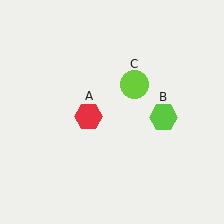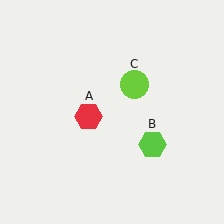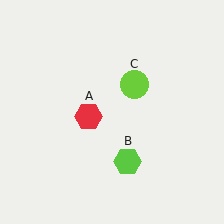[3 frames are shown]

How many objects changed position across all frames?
1 object changed position: lime hexagon (object B).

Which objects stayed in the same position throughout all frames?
Red hexagon (object A) and lime circle (object C) remained stationary.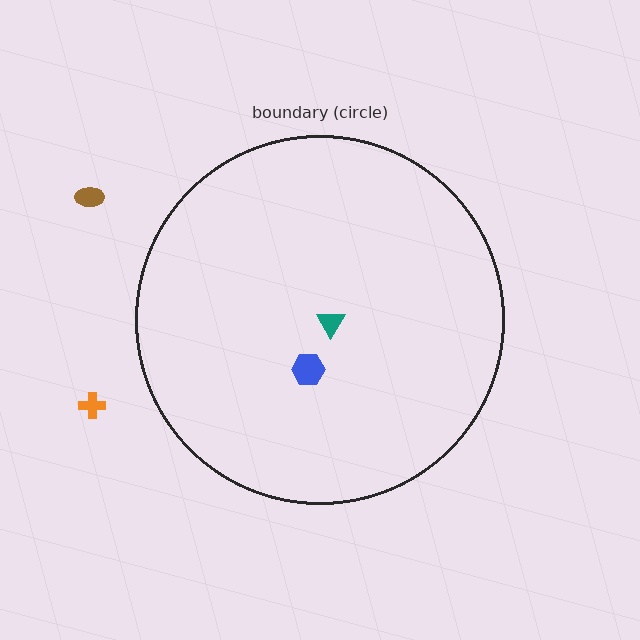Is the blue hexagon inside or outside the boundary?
Inside.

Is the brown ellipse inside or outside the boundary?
Outside.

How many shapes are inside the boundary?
2 inside, 2 outside.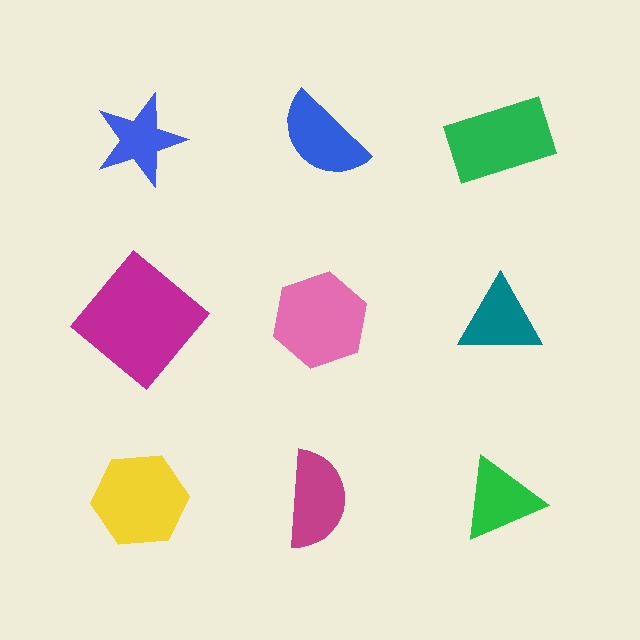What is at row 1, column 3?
A green rectangle.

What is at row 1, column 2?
A blue semicircle.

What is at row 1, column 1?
A blue star.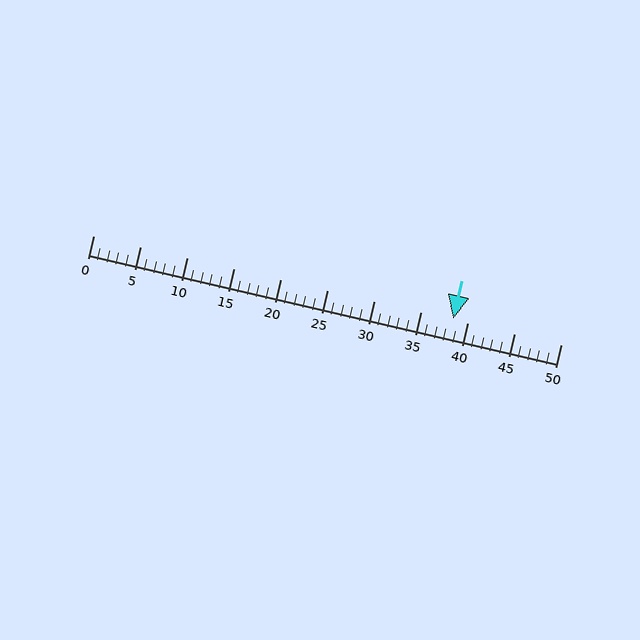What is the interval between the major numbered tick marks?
The major tick marks are spaced 5 units apart.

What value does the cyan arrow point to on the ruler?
The cyan arrow points to approximately 38.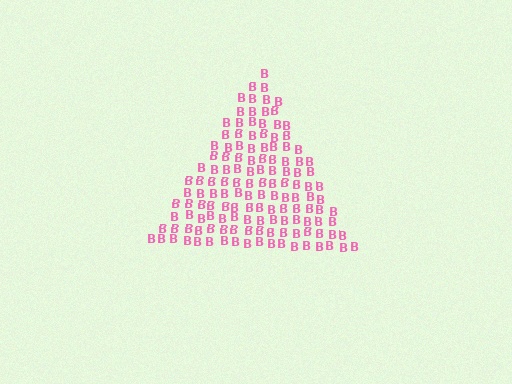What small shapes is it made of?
It is made of small letter B's.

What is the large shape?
The large shape is a triangle.